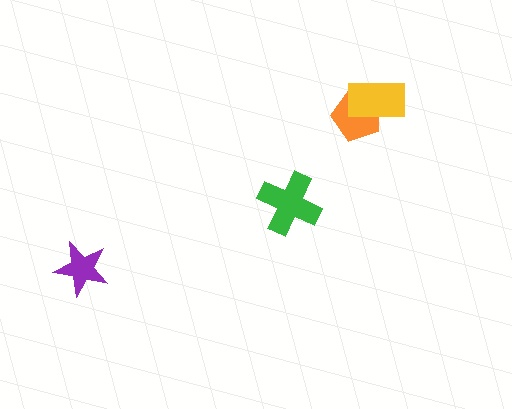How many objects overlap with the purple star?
0 objects overlap with the purple star.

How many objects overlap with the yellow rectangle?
1 object overlaps with the yellow rectangle.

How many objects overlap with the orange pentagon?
1 object overlaps with the orange pentagon.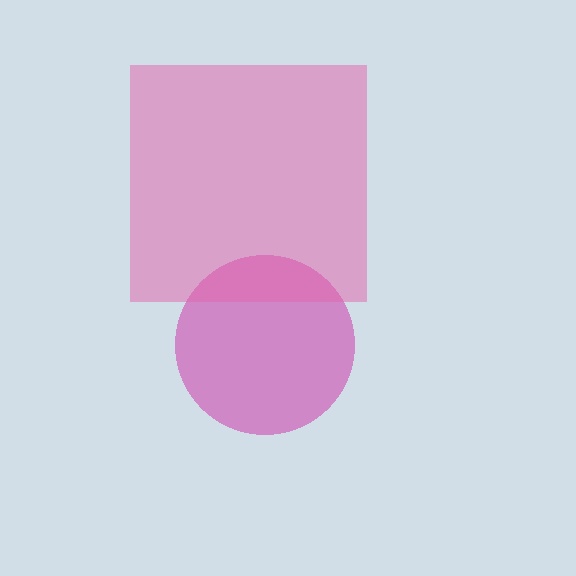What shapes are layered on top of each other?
The layered shapes are: a magenta circle, a pink square.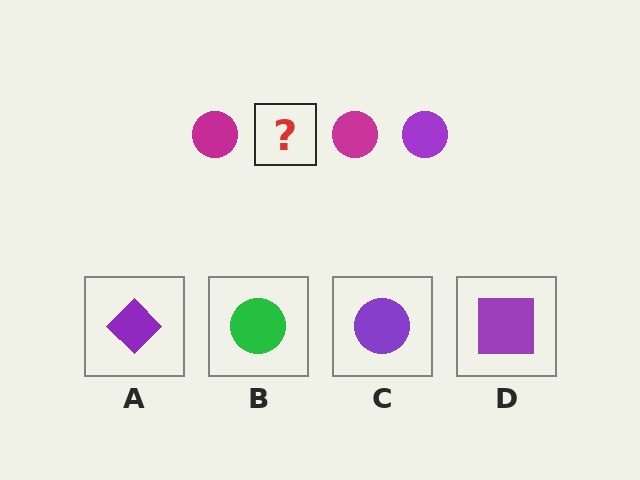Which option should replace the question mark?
Option C.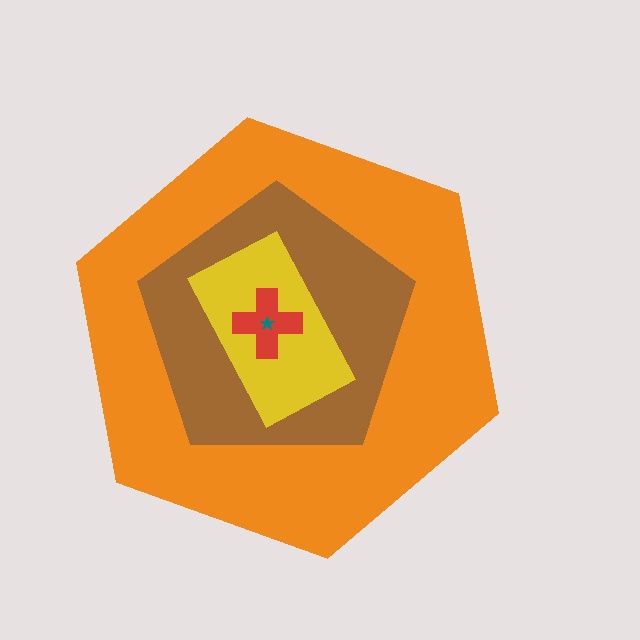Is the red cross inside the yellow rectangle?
Yes.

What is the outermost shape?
The orange hexagon.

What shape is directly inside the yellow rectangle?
The red cross.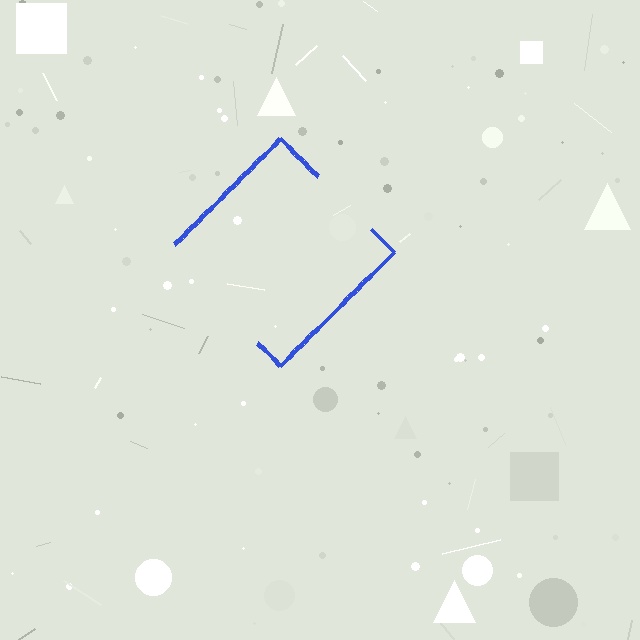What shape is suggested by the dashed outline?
The dashed outline suggests a diamond.